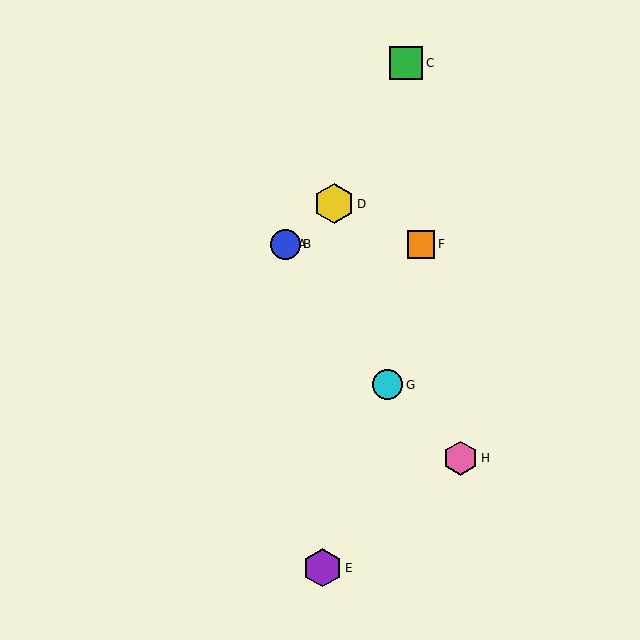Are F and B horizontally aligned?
Yes, both are at y≈244.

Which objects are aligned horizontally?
Objects A, B, F are aligned horizontally.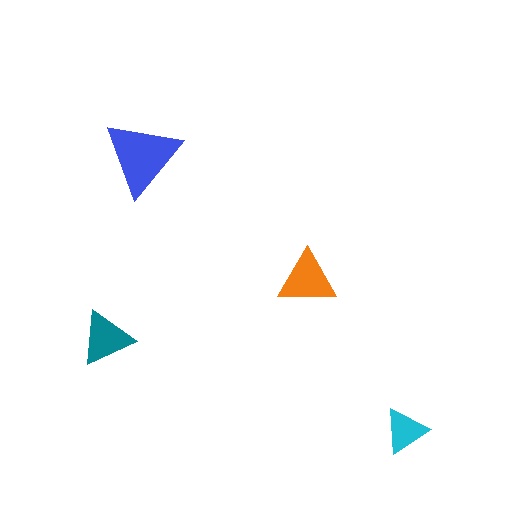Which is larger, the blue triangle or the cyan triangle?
The blue one.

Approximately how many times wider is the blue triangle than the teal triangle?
About 1.5 times wider.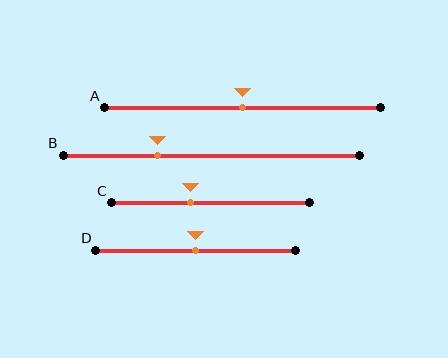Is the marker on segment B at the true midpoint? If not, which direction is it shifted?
No, the marker on segment B is shifted to the left by about 18% of the segment length.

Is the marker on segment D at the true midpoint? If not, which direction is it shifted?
Yes, the marker on segment D is at the true midpoint.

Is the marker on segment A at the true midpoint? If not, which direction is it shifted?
Yes, the marker on segment A is at the true midpoint.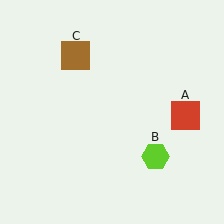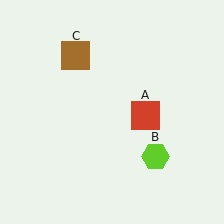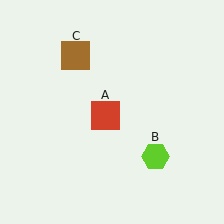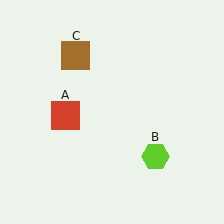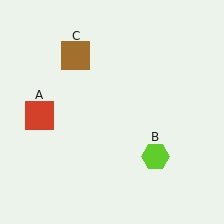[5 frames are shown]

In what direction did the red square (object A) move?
The red square (object A) moved left.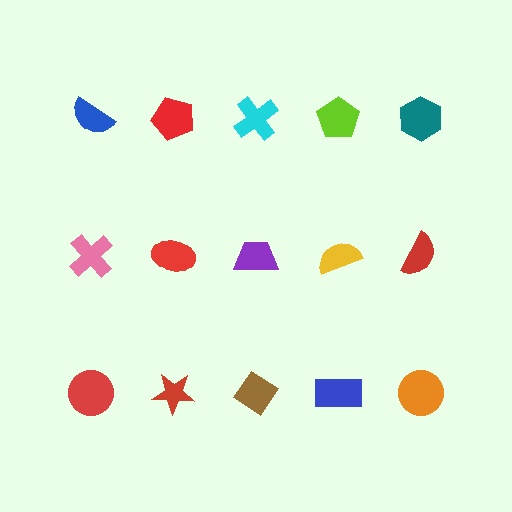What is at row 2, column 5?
A red semicircle.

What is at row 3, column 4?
A blue rectangle.